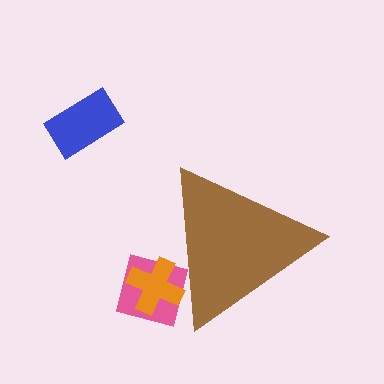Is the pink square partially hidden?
Yes, the pink square is partially hidden behind the brown triangle.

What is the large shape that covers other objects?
A brown triangle.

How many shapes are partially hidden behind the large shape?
2 shapes are partially hidden.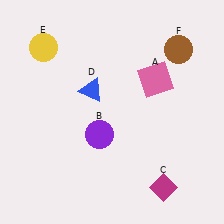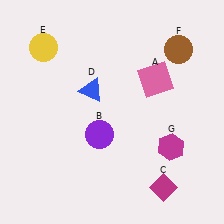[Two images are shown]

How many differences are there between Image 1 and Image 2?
There is 1 difference between the two images.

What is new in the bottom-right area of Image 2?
A magenta hexagon (G) was added in the bottom-right area of Image 2.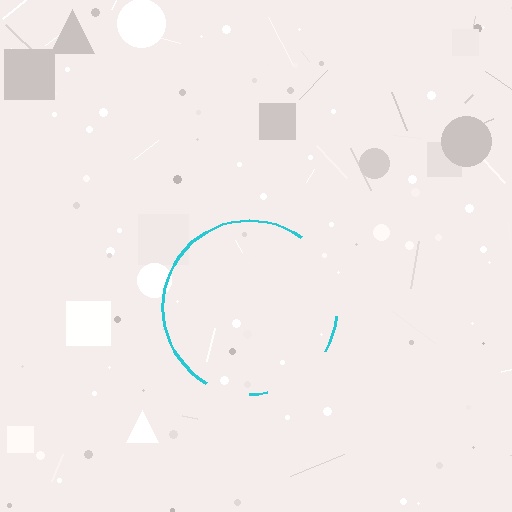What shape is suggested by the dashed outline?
The dashed outline suggests a circle.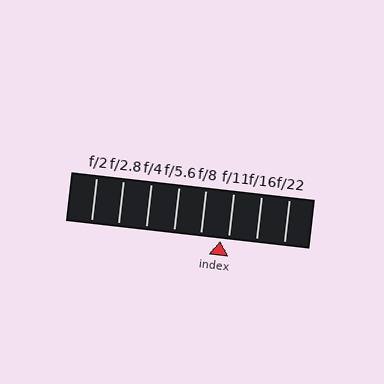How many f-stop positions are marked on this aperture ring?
There are 8 f-stop positions marked.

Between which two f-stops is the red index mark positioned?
The index mark is between f/8 and f/11.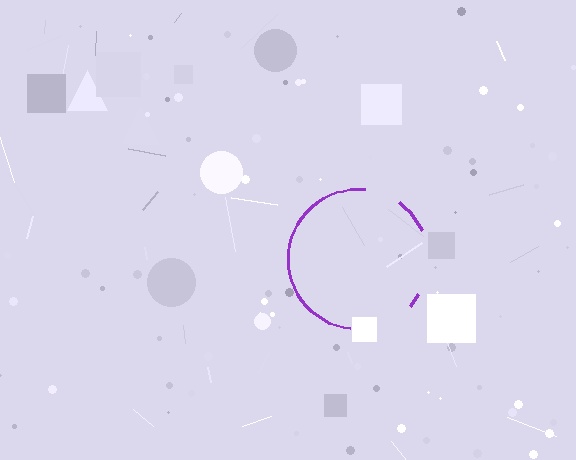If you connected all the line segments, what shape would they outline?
They would outline a circle.